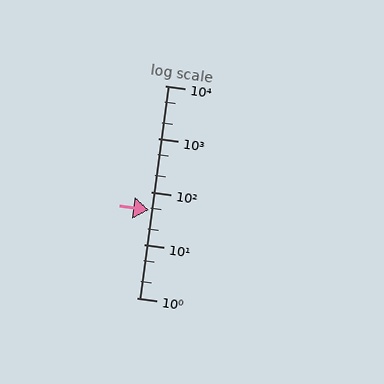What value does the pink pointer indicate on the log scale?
The pointer indicates approximately 46.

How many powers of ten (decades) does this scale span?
The scale spans 4 decades, from 1 to 10000.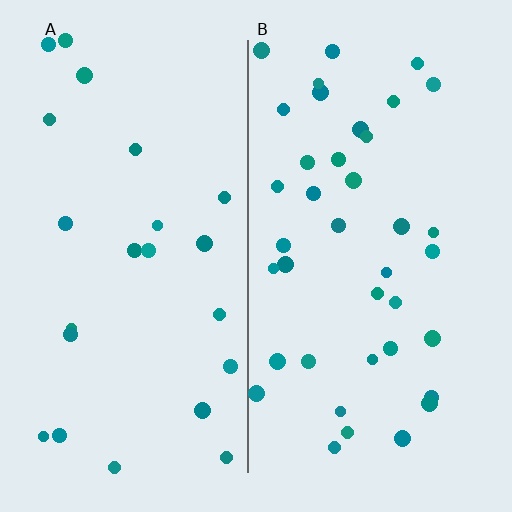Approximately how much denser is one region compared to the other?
Approximately 1.7× — region B over region A.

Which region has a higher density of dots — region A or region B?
B (the right).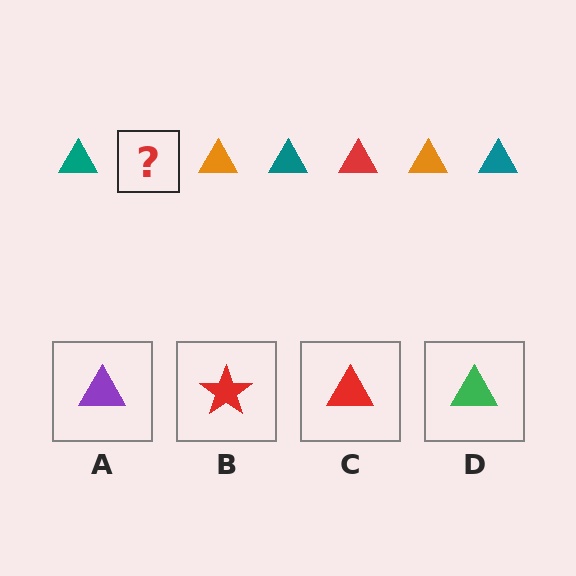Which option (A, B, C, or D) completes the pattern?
C.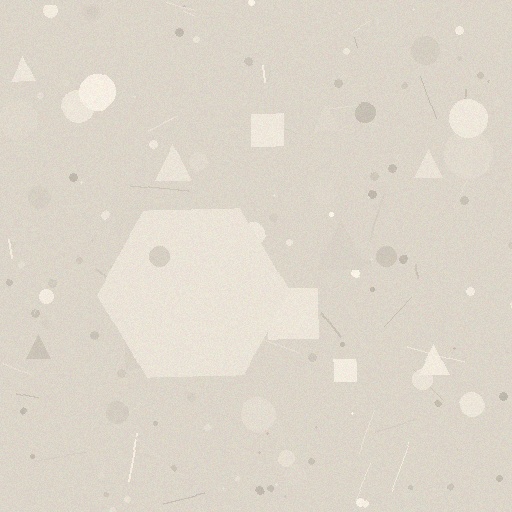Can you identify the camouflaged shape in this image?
The camouflaged shape is a hexagon.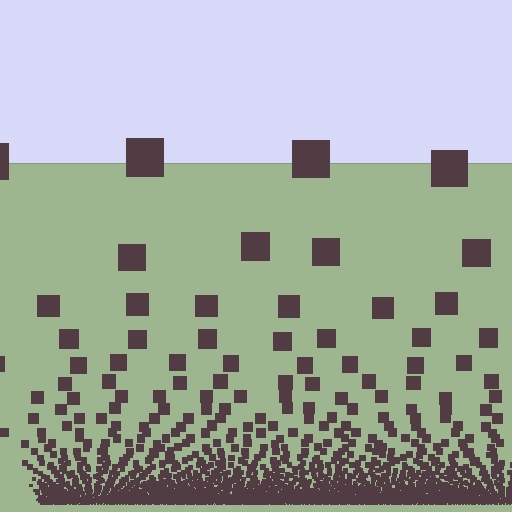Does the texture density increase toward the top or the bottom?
Density increases toward the bottom.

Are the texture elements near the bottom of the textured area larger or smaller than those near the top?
Smaller. The gradient is inverted — elements near the bottom are smaller and denser.